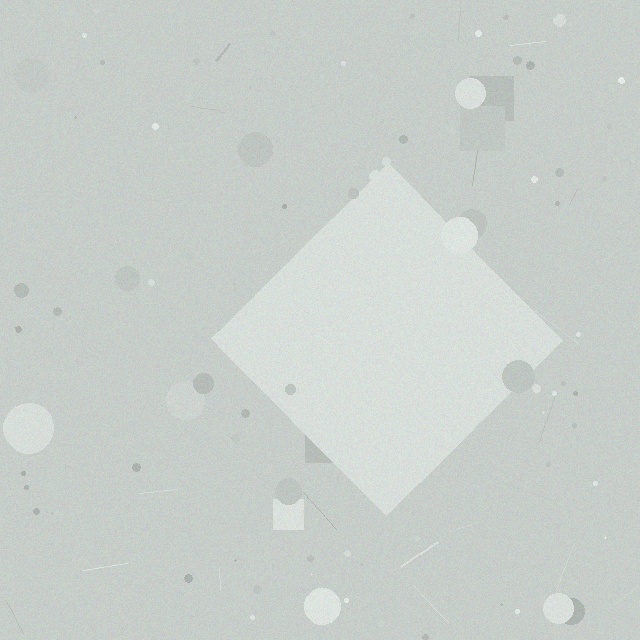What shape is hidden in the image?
A diamond is hidden in the image.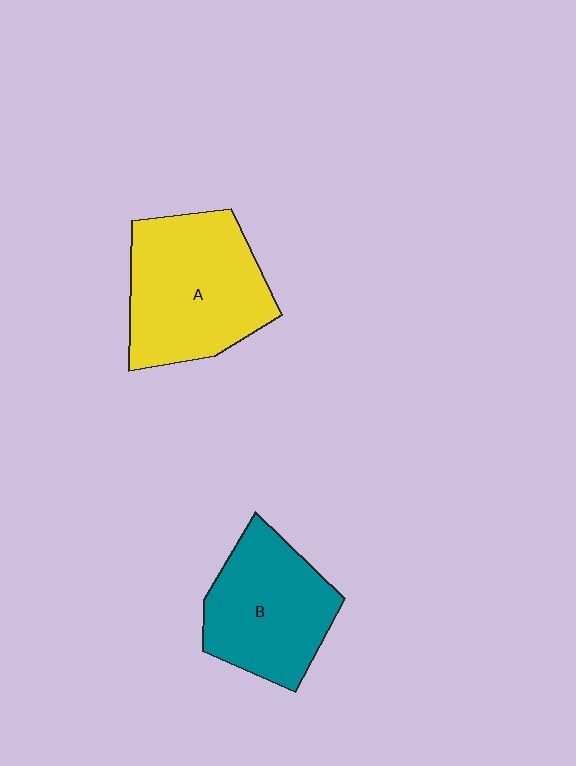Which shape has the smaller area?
Shape B (teal).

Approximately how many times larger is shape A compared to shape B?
Approximately 1.2 times.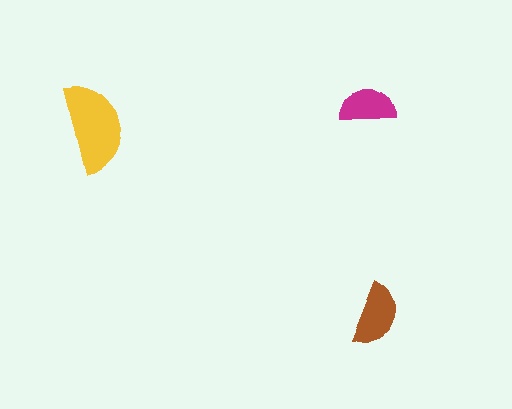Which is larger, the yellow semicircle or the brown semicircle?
The yellow one.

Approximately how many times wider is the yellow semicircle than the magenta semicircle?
About 1.5 times wider.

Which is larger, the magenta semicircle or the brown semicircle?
The brown one.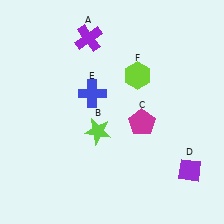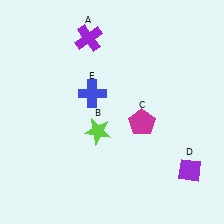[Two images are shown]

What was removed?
The lime hexagon (F) was removed in Image 2.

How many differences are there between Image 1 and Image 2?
There is 1 difference between the two images.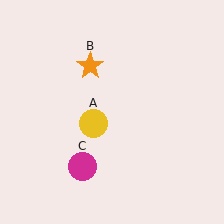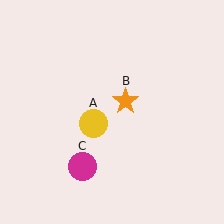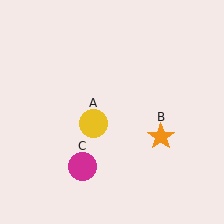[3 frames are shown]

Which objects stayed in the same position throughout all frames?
Yellow circle (object A) and magenta circle (object C) remained stationary.